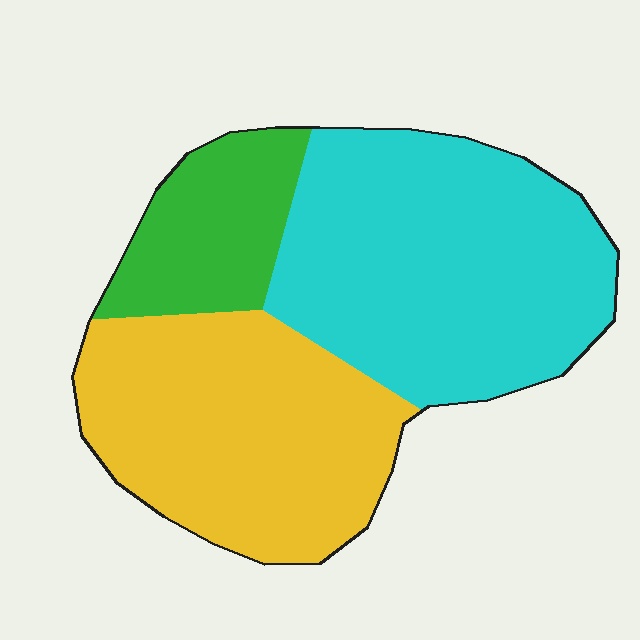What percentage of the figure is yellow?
Yellow takes up between a quarter and a half of the figure.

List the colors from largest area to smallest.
From largest to smallest: cyan, yellow, green.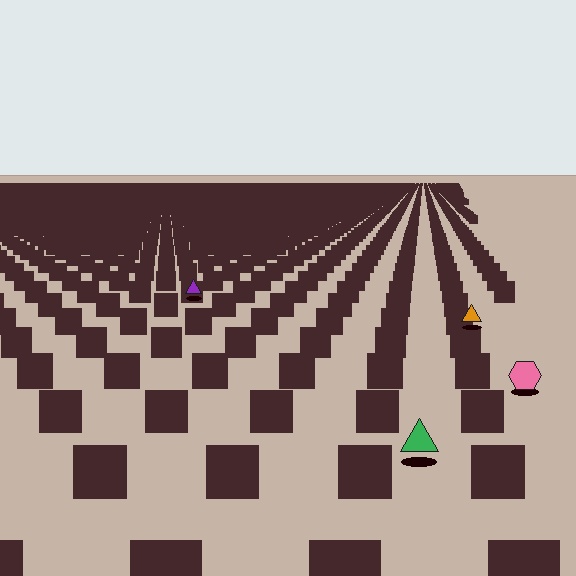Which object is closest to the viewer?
The green triangle is closest. The texture marks near it are larger and more spread out.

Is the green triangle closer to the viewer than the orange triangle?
Yes. The green triangle is closer — you can tell from the texture gradient: the ground texture is coarser near it.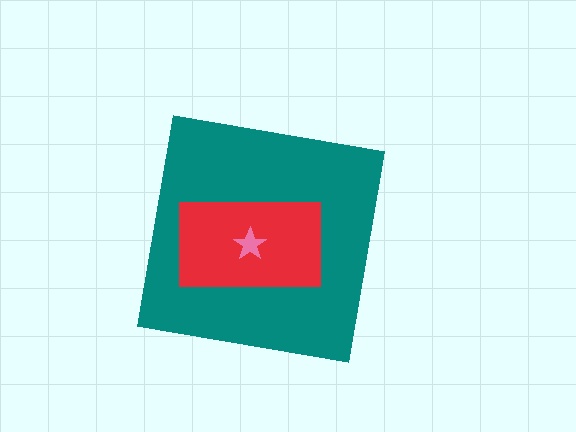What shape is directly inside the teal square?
The red rectangle.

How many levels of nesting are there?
3.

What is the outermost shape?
The teal square.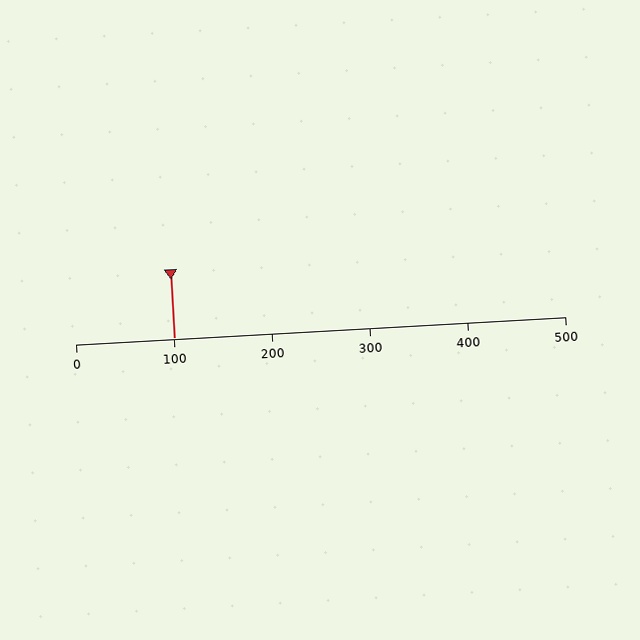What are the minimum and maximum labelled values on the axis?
The axis runs from 0 to 500.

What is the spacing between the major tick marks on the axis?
The major ticks are spaced 100 apart.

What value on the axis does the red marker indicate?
The marker indicates approximately 100.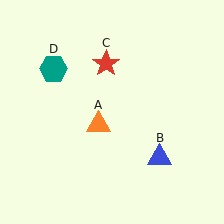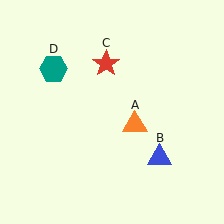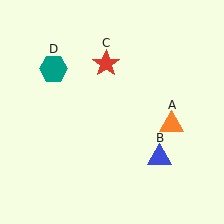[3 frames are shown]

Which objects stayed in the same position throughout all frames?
Blue triangle (object B) and red star (object C) and teal hexagon (object D) remained stationary.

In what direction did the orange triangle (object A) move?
The orange triangle (object A) moved right.